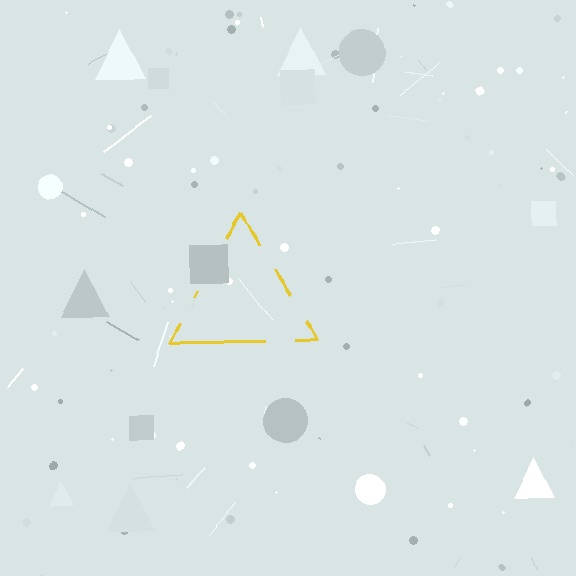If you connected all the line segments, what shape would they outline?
They would outline a triangle.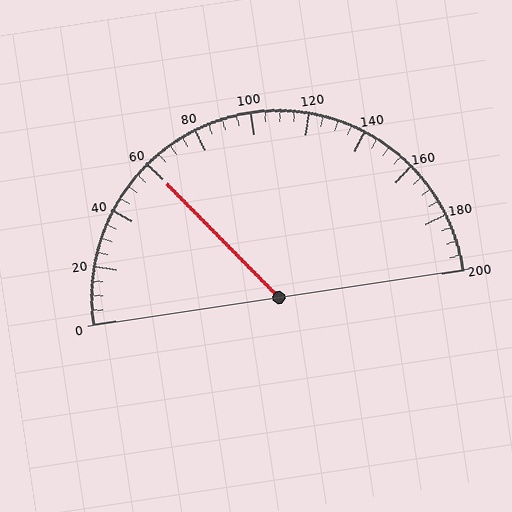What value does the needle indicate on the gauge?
The needle indicates approximately 60.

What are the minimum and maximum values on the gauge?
The gauge ranges from 0 to 200.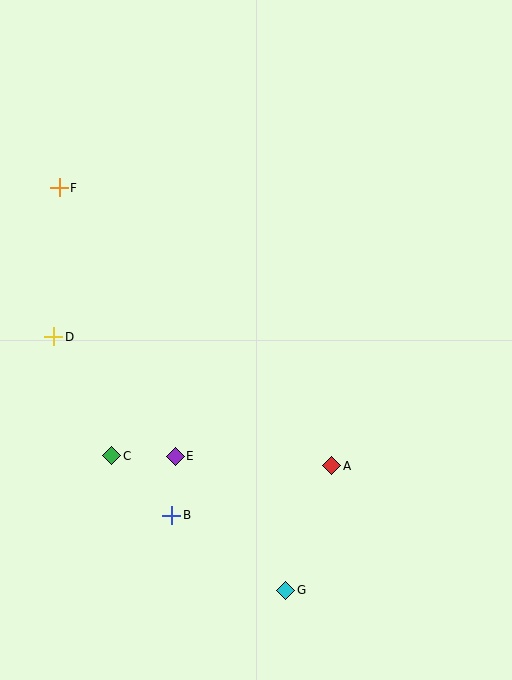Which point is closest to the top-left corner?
Point F is closest to the top-left corner.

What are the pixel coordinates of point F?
Point F is at (59, 188).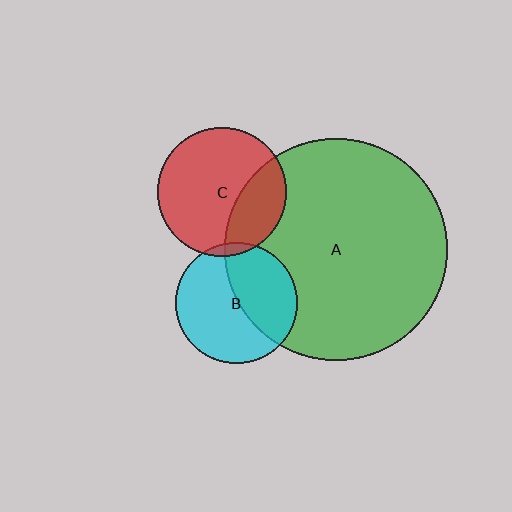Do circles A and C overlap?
Yes.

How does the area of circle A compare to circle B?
Approximately 3.4 times.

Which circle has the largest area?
Circle A (green).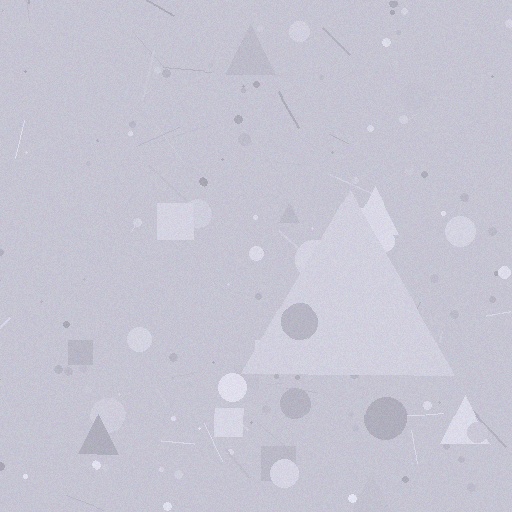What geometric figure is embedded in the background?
A triangle is embedded in the background.